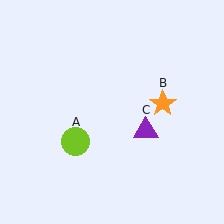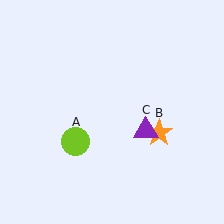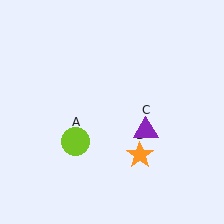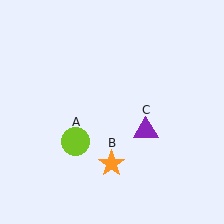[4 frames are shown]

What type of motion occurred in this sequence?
The orange star (object B) rotated clockwise around the center of the scene.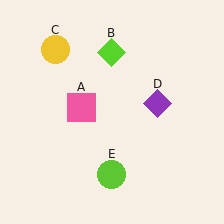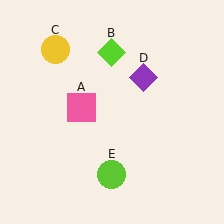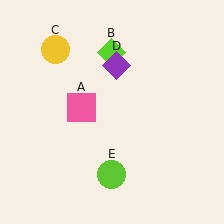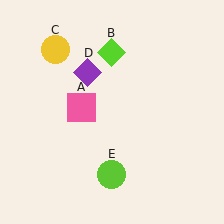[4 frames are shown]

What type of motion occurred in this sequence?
The purple diamond (object D) rotated counterclockwise around the center of the scene.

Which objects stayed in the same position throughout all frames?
Pink square (object A) and lime diamond (object B) and yellow circle (object C) and lime circle (object E) remained stationary.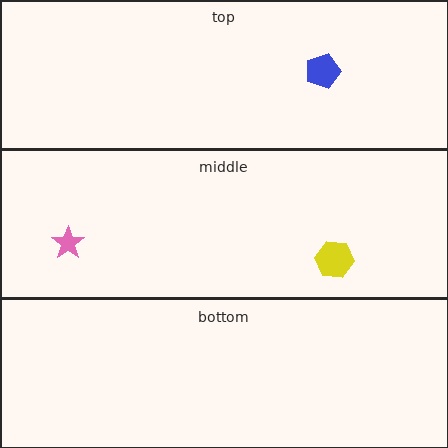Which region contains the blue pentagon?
The top region.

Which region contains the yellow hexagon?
The middle region.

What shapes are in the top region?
The blue pentagon.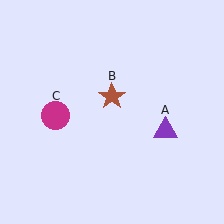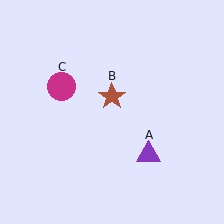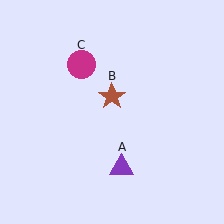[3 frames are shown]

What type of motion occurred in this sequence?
The purple triangle (object A), magenta circle (object C) rotated clockwise around the center of the scene.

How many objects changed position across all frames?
2 objects changed position: purple triangle (object A), magenta circle (object C).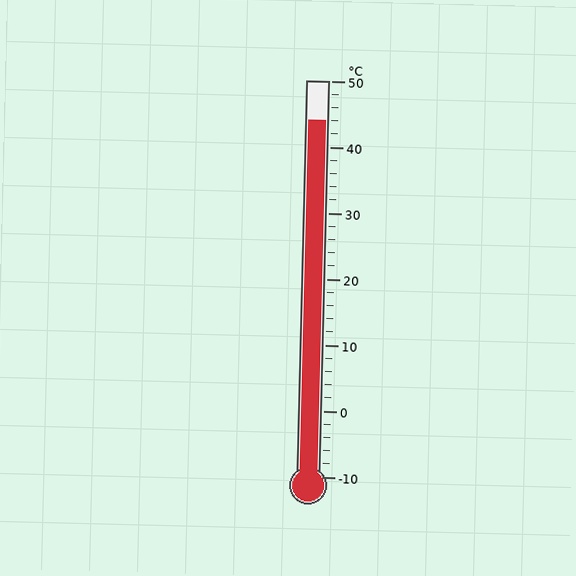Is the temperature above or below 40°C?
The temperature is above 40°C.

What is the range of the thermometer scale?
The thermometer scale ranges from -10°C to 50°C.